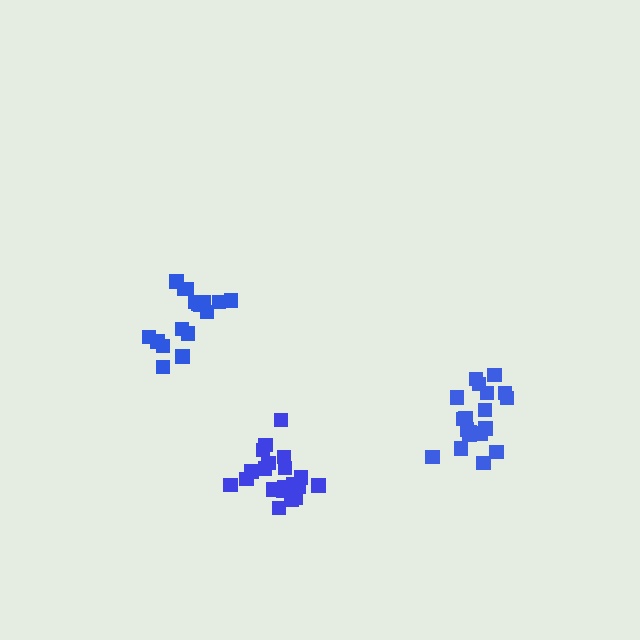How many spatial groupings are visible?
There are 3 spatial groupings.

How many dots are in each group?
Group 1: 20 dots, Group 2: 19 dots, Group 3: 17 dots (56 total).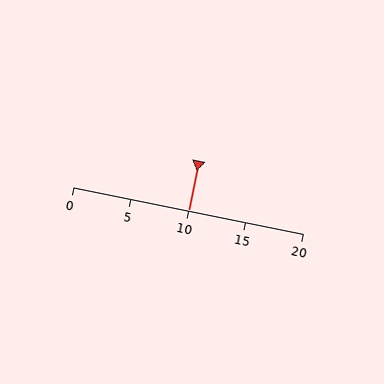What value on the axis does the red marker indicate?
The marker indicates approximately 10.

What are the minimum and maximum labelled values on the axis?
The axis runs from 0 to 20.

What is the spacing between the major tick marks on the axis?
The major ticks are spaced 5 apart.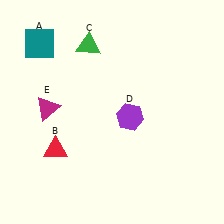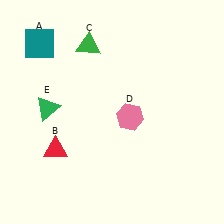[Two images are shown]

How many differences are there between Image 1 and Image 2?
There are 2 differences between the two images.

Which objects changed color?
D changed from purple to pink. E changed from magenta to green.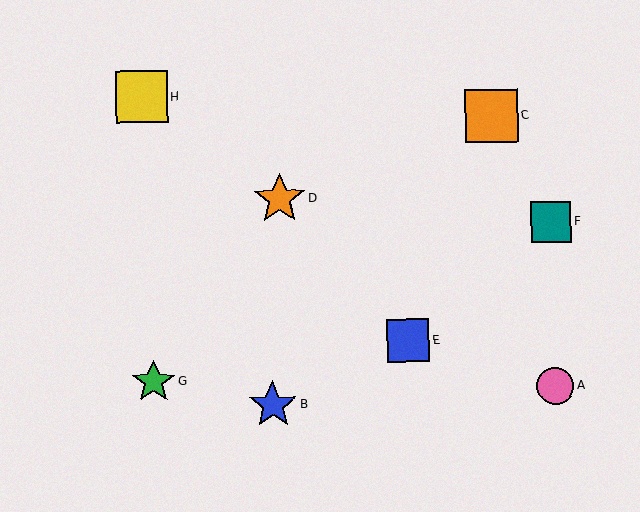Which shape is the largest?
The orange square (labeled C) is the largest.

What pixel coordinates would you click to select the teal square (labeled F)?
Click at (551, 222) to select the teal square F.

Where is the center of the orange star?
The center of the orange star is at (280, 199).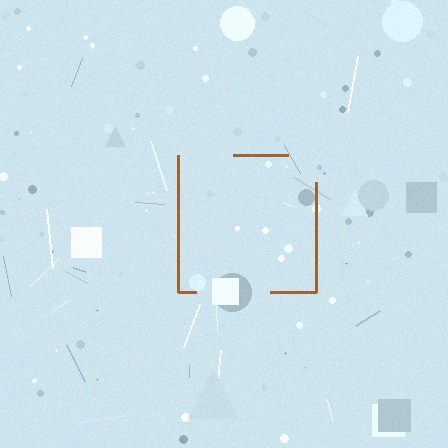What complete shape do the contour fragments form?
The contour fragments form a square.